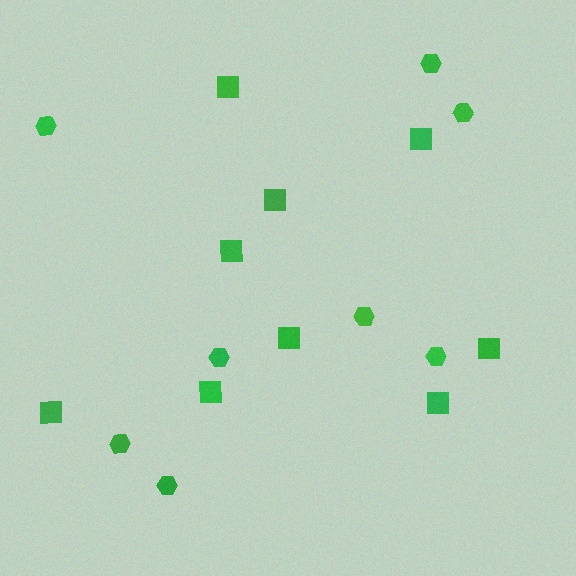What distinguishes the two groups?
There are 2 groups: one group of hexagons (8) and one group of squares (9).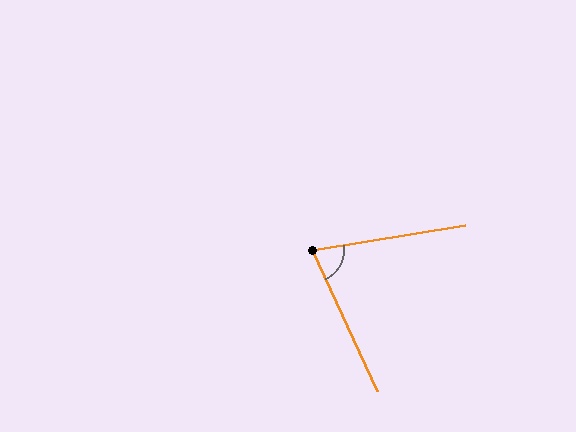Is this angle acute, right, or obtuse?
It is acute.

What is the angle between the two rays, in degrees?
Approximately 75 degrees.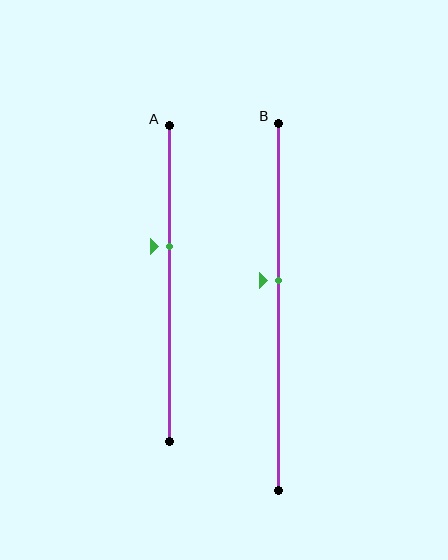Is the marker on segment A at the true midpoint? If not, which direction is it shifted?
No, the marker on segment A is shifted upward by about 12% of the segment length.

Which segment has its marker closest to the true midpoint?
Segment B has its marker closest to the true midpoint.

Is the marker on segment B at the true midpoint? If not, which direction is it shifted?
No, the marker on segment B is shifted upward by about 7% of the segment length.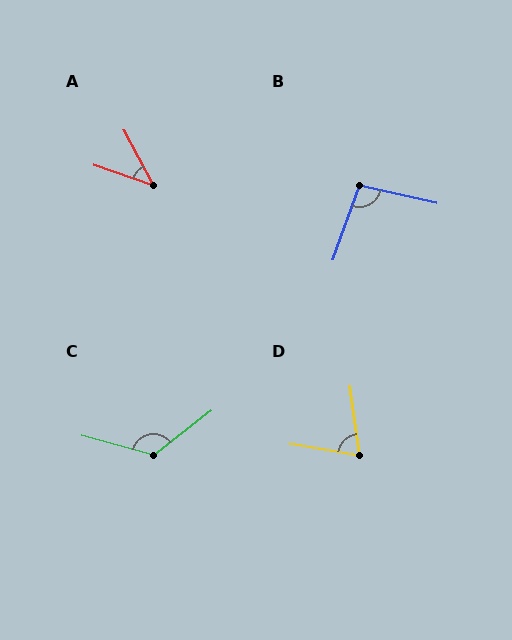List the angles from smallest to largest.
A (43°), D (73°), B (97°), C (127°).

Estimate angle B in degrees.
Approximately 97 degrees.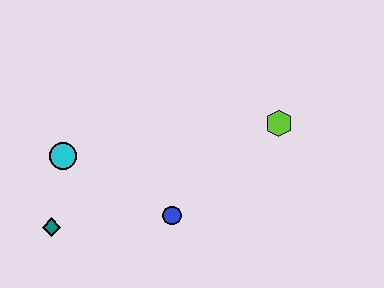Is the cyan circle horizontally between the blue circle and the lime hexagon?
No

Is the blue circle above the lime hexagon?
No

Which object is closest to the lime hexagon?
The blue circle is closest to the lime hexagon.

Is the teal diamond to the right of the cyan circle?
No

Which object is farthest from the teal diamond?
The lime hexagon is farthest from the teal diamond.